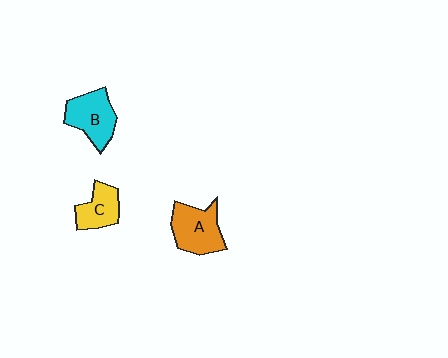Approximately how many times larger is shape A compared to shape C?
Approximately 1.4 times.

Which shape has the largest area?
Shape A (orange).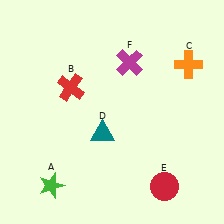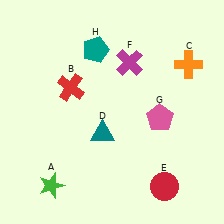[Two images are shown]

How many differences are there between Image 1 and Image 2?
There are 2 differences between the two images.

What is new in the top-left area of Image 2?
A teal pentagon (H) was added in the top-left area of Image 2.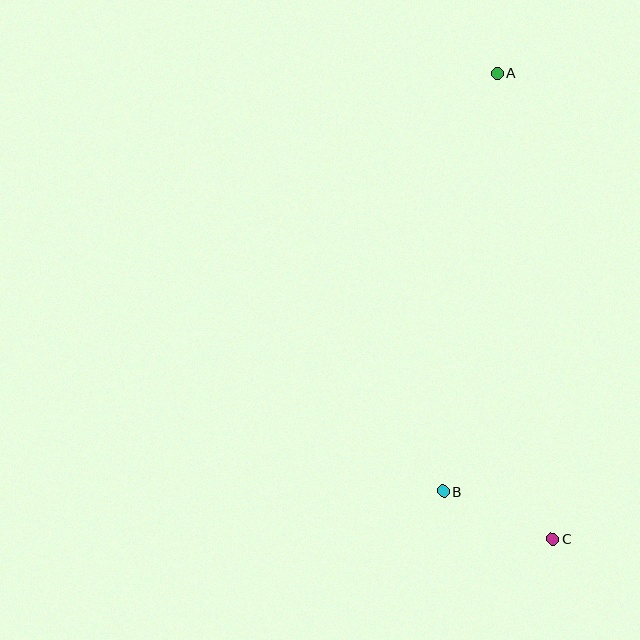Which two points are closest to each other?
Points B and C are closest to each other.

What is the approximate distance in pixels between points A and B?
The distance between A and B is approximately 422 pixels.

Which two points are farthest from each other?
Points A and C are farthest from each other.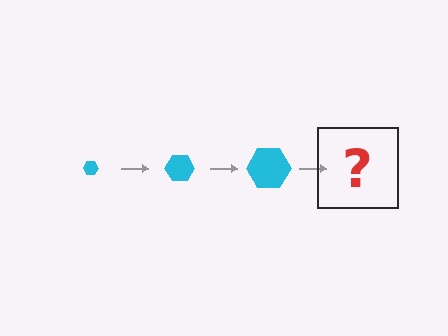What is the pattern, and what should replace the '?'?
The pattern is that the hexagon gets progressively larger each step. The '?' should be a cyan hexagon, larger than the previous one.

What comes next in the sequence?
The next element should be a cyan hexagon, larger than the previous one.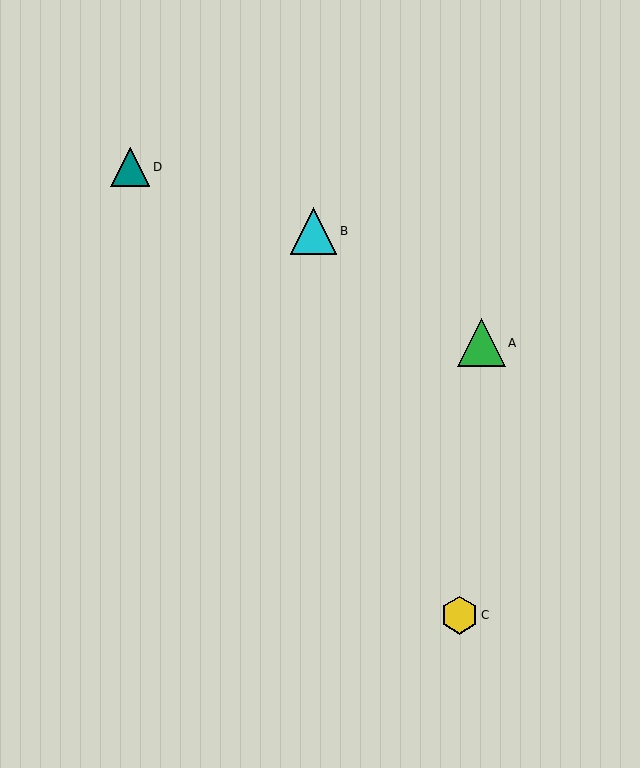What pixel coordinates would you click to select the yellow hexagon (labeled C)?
Click at (459, 615) to select the yellow hexagon C.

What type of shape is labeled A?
Shape A is a green triangle.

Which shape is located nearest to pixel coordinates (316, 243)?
The cyan triangle (labeled B) at (314, 231) is nearest to that location.